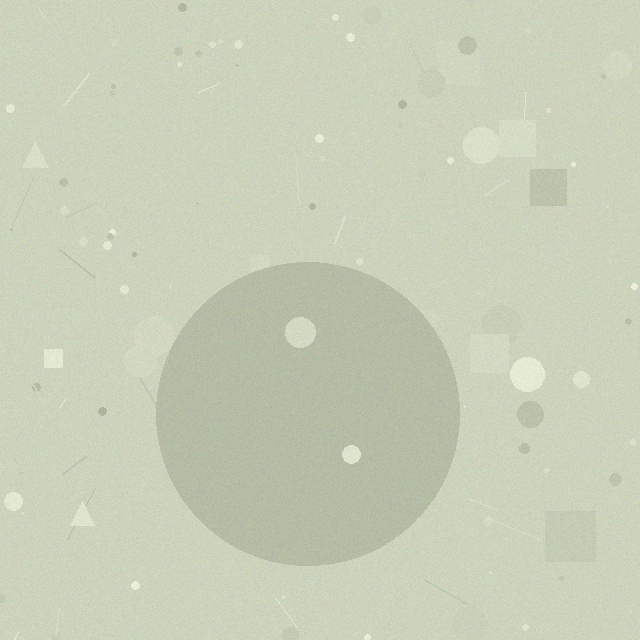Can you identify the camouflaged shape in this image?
The camouflaged shape is a circle.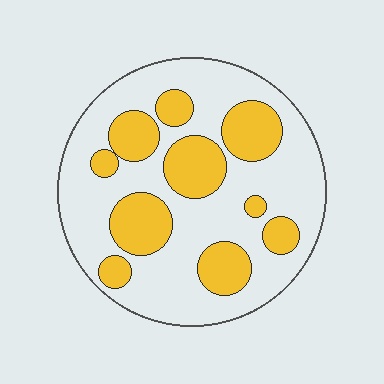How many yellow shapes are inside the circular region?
10.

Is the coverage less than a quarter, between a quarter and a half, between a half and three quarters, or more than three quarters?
Between a quarter and a half.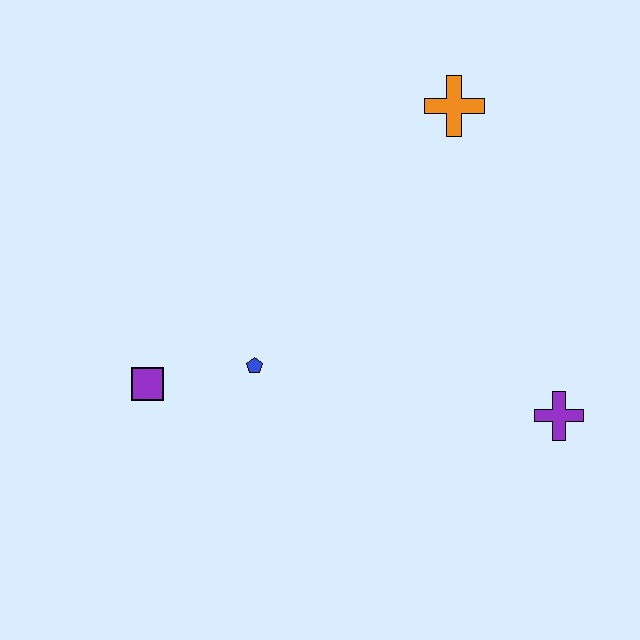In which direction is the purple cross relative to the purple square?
The purple cross is to the right of the purple square.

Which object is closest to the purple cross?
The blue pentagon is closest to the purple cross.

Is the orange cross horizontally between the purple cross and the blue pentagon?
Yes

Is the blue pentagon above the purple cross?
Yes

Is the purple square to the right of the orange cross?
No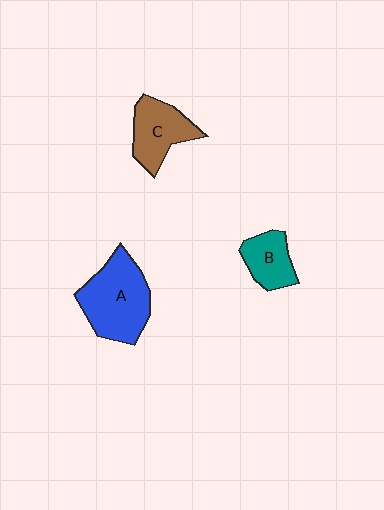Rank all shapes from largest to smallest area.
From largest to smallest: A (blue), C (brown), B (teal).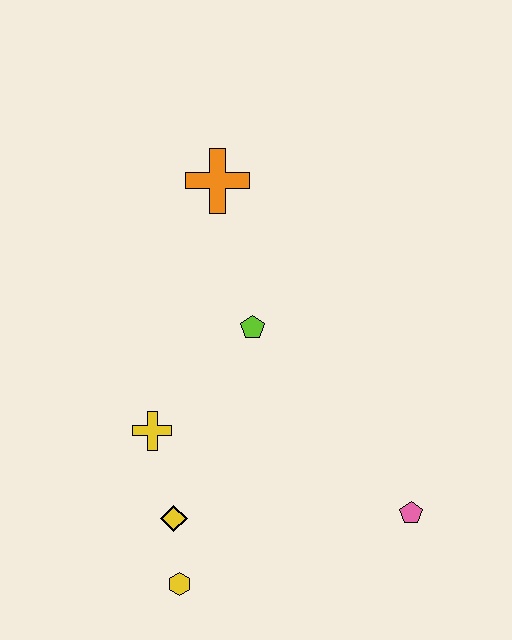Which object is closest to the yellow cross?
The yellow diamond is closest to the yellow cross.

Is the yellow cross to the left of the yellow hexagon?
Yes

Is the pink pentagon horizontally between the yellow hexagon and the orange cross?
No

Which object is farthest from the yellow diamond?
The orange cross is farthest from the yellow diamond.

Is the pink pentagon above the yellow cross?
No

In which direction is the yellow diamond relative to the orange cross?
The yellow diamond is below the orange cross.